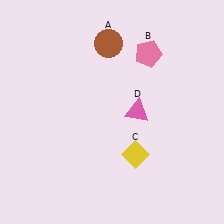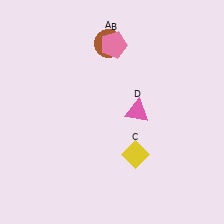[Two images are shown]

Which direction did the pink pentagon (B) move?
The pink pentagon (B) moved left.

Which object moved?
The pink pentagon (B) moved left.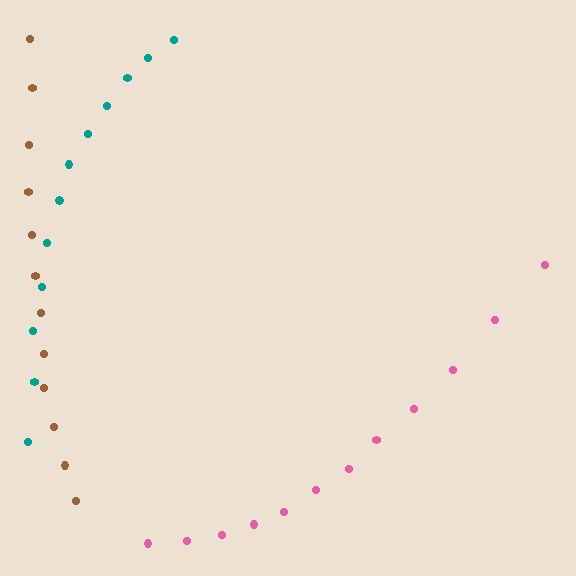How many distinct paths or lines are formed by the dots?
There are 3 distinct paths.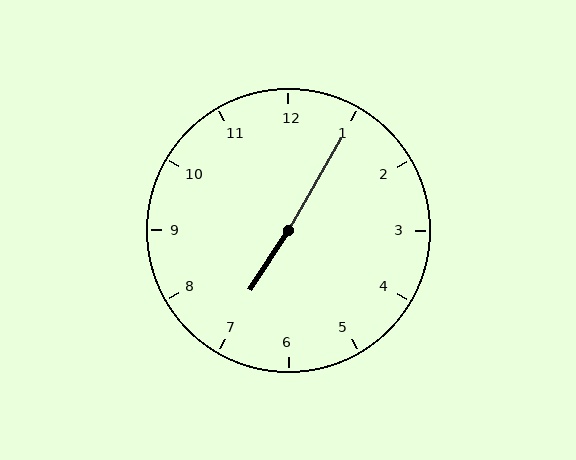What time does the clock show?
7:05.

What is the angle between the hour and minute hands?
Approximately 178 degrees.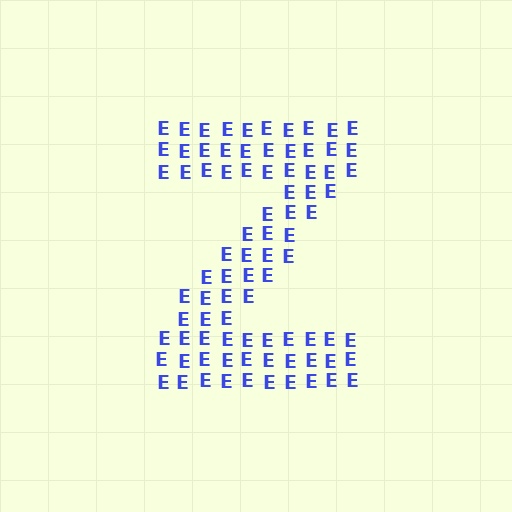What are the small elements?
The small elements are letter E's.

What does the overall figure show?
The overall figure shows the letter Z.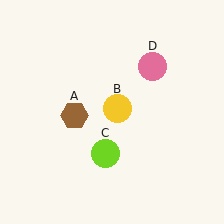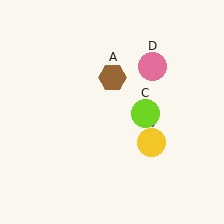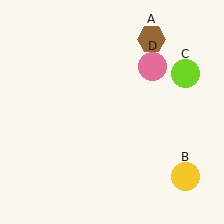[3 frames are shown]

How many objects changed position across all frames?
3 objects changed position: brown hexagon (object A), yellow circle (object B), lime circle (object C).